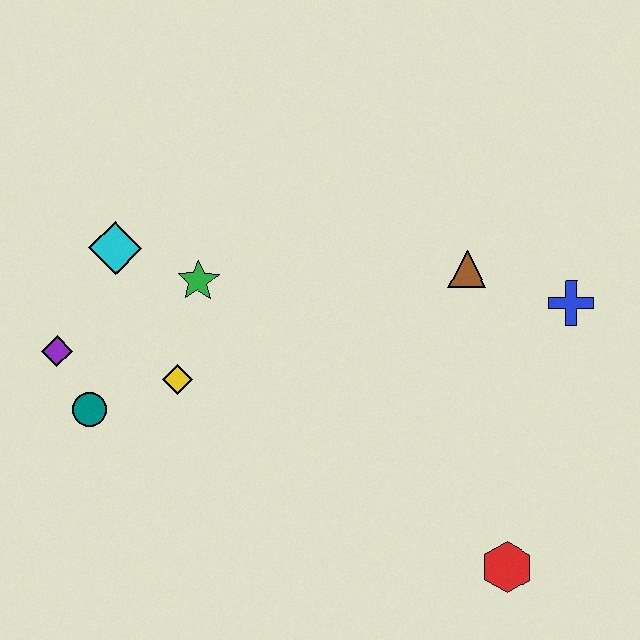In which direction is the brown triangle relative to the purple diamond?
The brown triangle is to the right of the purple diamond.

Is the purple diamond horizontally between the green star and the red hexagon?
No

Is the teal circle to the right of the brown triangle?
No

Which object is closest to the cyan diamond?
The green star is closest to the cyan diamond.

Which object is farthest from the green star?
The red hexagon is farthest from the green star.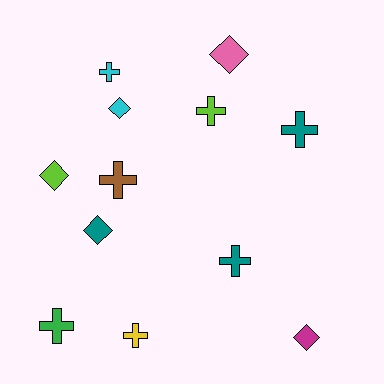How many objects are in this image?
There are 12 objects.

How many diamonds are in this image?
There are 5 diamonds.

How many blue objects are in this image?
There are no blue objects.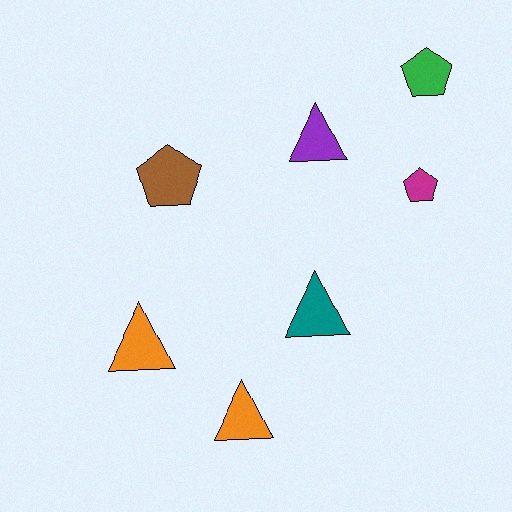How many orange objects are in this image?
There are 2 orange objects.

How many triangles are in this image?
There are 4 triangles.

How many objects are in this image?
There are 7 objects.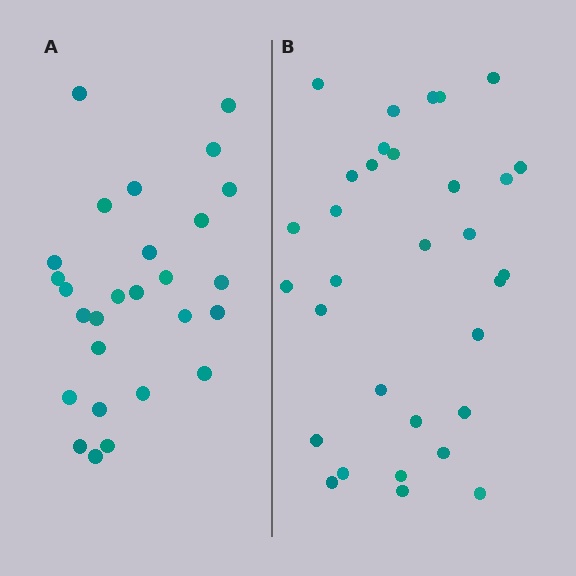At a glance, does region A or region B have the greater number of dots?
Region B (the right region) has more dots.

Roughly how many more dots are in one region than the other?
Region B has about 5 more dots than region A.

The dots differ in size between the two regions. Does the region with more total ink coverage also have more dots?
No. Region A has more total ink coverage because its dots are larger, but region B actually contains more individual dots. Total area can be misleading — the number of items is what matters here.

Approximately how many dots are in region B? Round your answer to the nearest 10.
About 30 dots. (The exact count is 32, which rounds to 30.)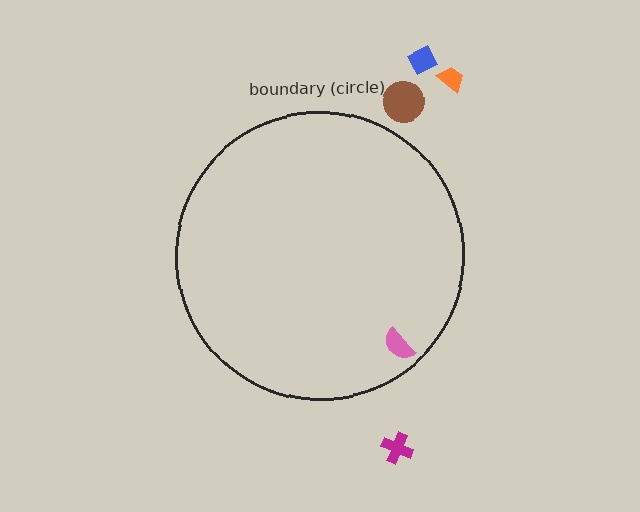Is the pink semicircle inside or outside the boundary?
Inside.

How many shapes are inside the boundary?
1 inside, 4 outside.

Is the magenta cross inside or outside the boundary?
Outside.